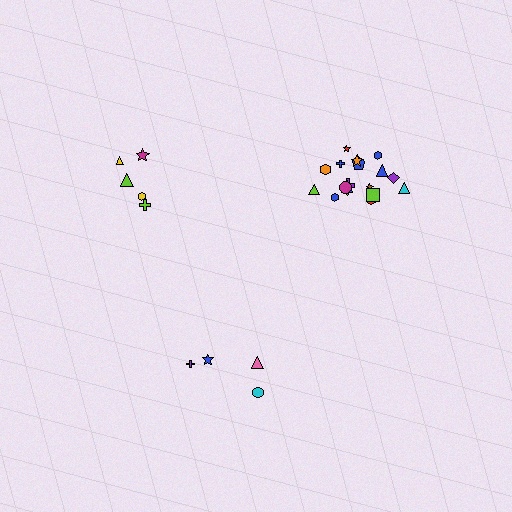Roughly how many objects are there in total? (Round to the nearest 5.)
Roughly 25 objects in total.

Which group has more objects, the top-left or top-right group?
The top-right group.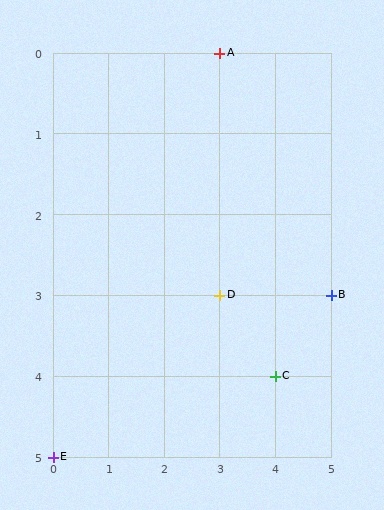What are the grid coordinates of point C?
Point C is at grid coordinates (4, 4).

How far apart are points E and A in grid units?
Points E and A are 3 columns and 5 rows apart (about 5.8 grid units diagonally).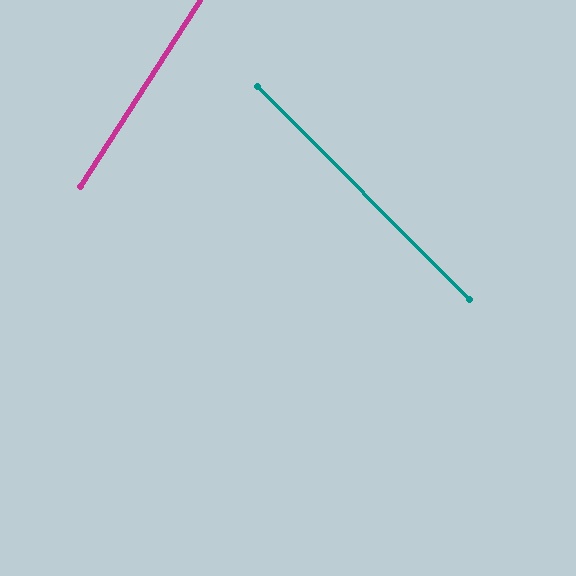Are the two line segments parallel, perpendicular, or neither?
Neither parallel nor perpendicular — they differ by about 78°.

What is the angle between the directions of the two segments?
Approximately 78 degrees.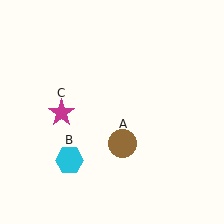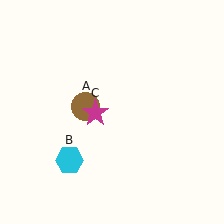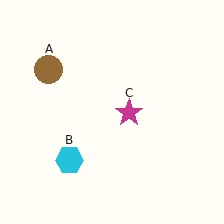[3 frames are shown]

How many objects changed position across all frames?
2 objects changed position: brown circle (object A), magenta star (object C).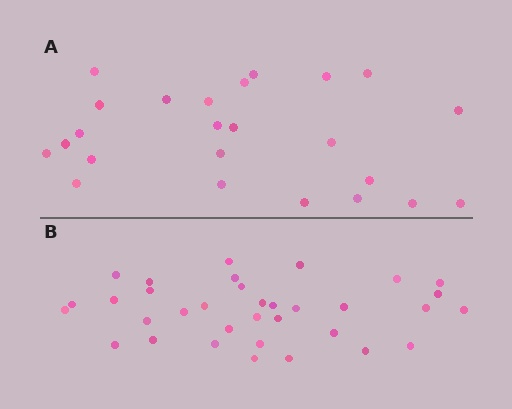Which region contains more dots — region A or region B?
Region B (the bottom region) has more dots.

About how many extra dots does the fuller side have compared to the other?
Region B has roughly 10 or so more dots than region A.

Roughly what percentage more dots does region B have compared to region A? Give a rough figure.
About 40% more.